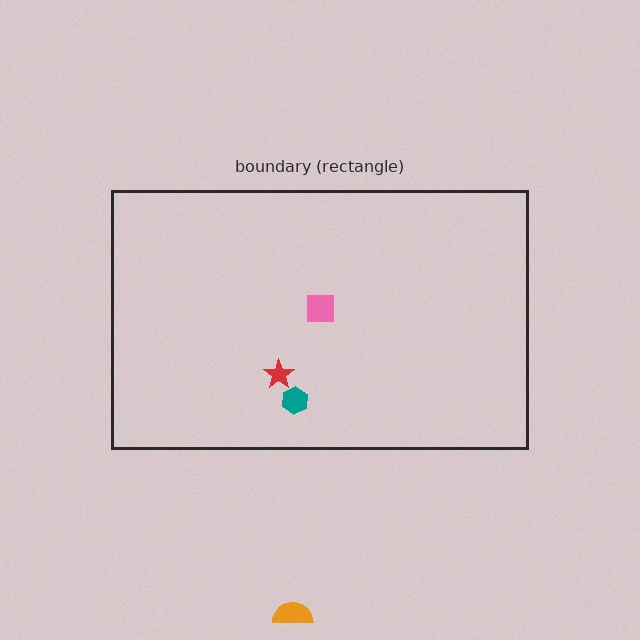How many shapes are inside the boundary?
3 inside, 1 outside.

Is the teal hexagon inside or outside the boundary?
Inside.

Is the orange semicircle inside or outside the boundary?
Outside.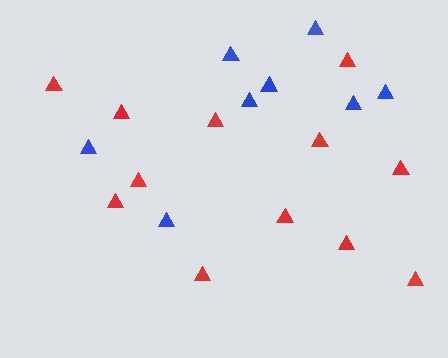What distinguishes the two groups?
There are 2 groups: one group of red triangles (12) and one group of blue triangles (8).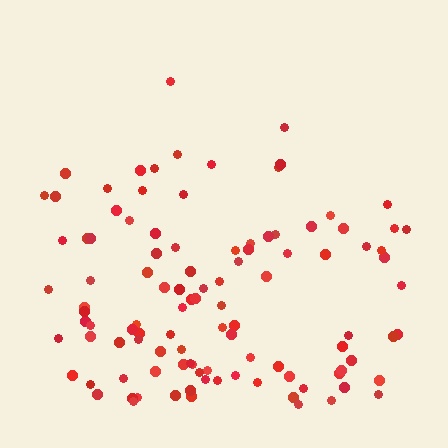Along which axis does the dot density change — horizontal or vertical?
Vertical.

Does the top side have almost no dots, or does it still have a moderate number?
Still a moderate number, just noticeably fewer than the bottom.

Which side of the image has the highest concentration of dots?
The bottom.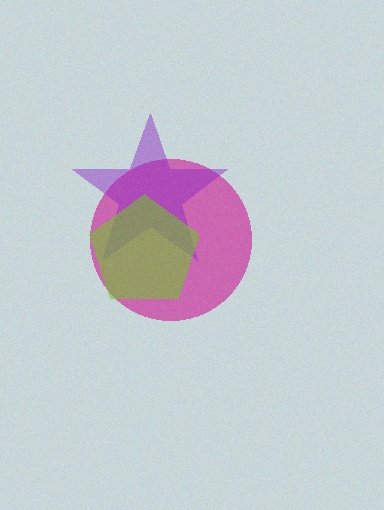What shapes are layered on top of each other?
The layered shapes are: a magenta circle, a purple star, a lime pentagon.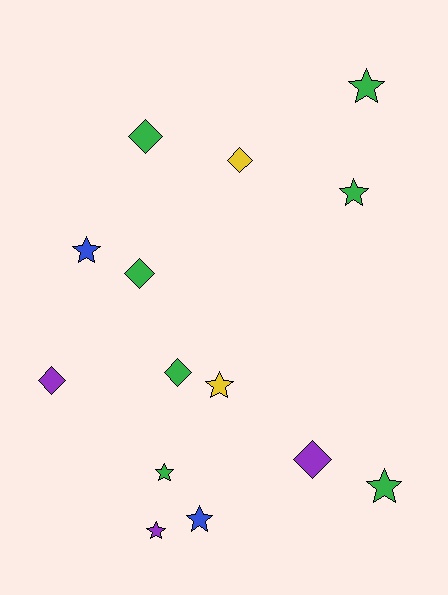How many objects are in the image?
There are 14 objects.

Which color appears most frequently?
Green, with 7 objects.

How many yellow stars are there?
There is 1 yellow star.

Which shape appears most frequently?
Star, with 8 objects.